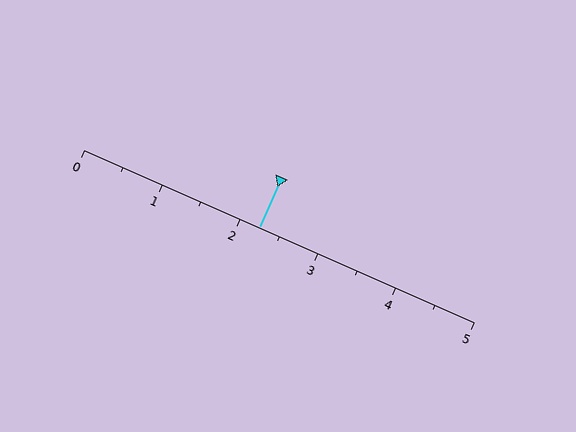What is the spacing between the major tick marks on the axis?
The major ticks are spaced 1 apart.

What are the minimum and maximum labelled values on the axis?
The axis runs from 0 to 5.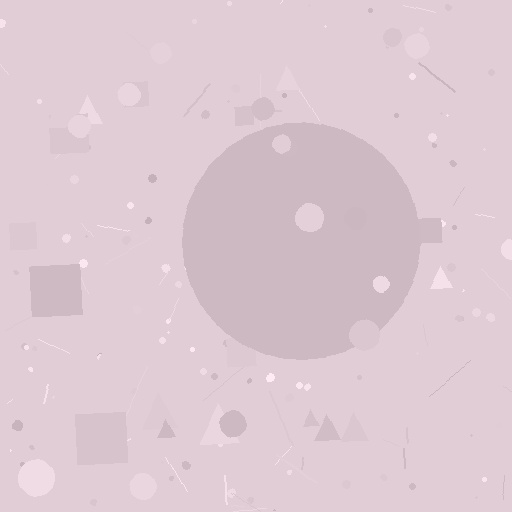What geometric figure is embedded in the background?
A circle is embedded in the background.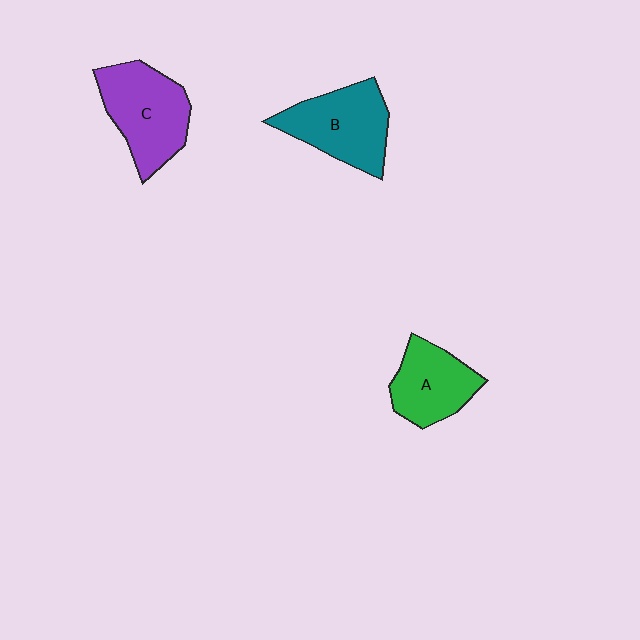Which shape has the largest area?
Shape C (purple).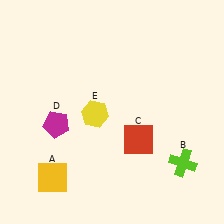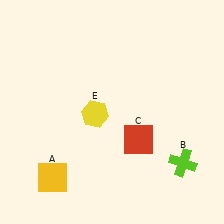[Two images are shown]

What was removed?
The magenta pentagon (D) was removed in Image 2.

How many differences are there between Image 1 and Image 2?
There is 1 difference between the two images.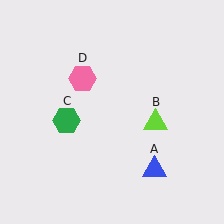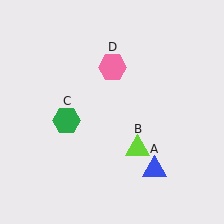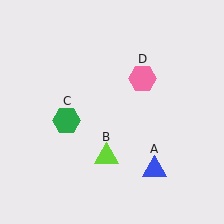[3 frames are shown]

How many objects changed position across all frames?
2 objects changed position: lime triangle (object B), pink hexagon (object D).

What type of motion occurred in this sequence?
The lime triangle (object B), pink hexagon (object D) rotated clockwise around the center of the scene.